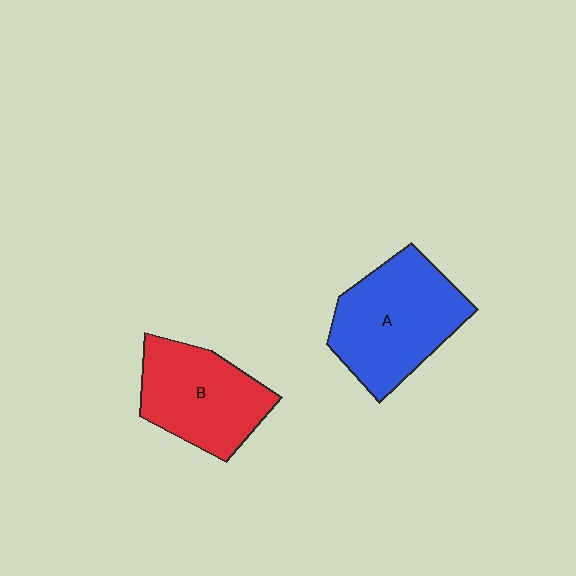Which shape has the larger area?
Shape A (blue).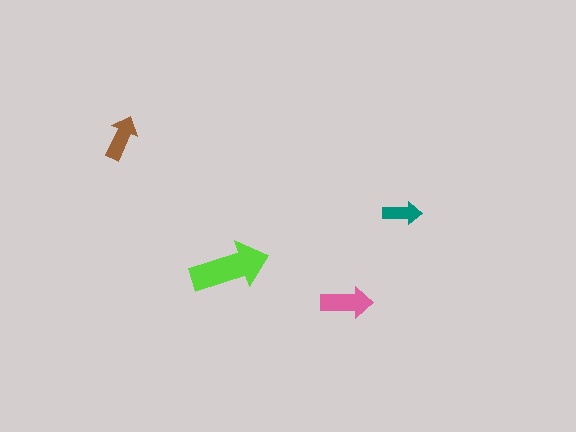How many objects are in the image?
There are 4 objects in the image.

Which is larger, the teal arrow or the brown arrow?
The brown one.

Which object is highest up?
The brown arrow is topmost.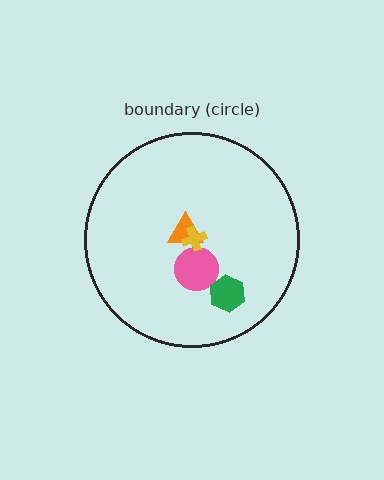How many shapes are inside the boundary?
4 inside, 0 outside.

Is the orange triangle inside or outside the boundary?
Inside.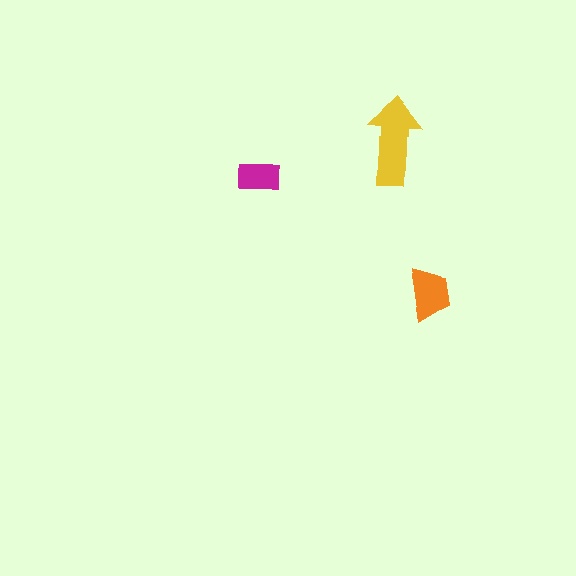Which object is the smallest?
The magenta rectangle.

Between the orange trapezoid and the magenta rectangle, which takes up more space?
The orange trapezoid.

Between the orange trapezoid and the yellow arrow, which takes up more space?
The yellow arrow.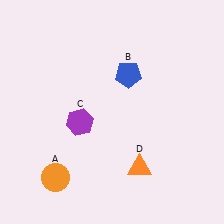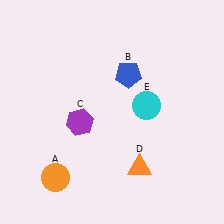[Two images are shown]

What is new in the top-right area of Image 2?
A cyan circle (E) was added in the top-right area of Image 2.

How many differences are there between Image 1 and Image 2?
There is 1 difference between the two images.